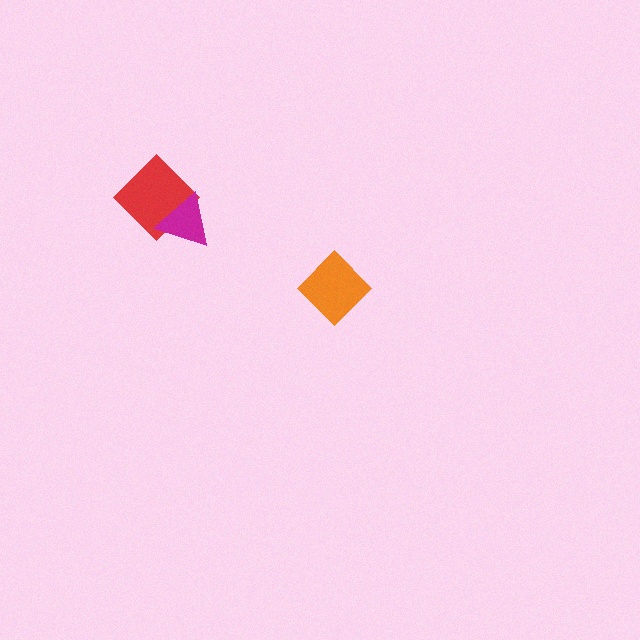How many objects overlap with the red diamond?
1 object overlaps with the red diamond.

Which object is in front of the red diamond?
The magenta triangle is in front of the red diamond.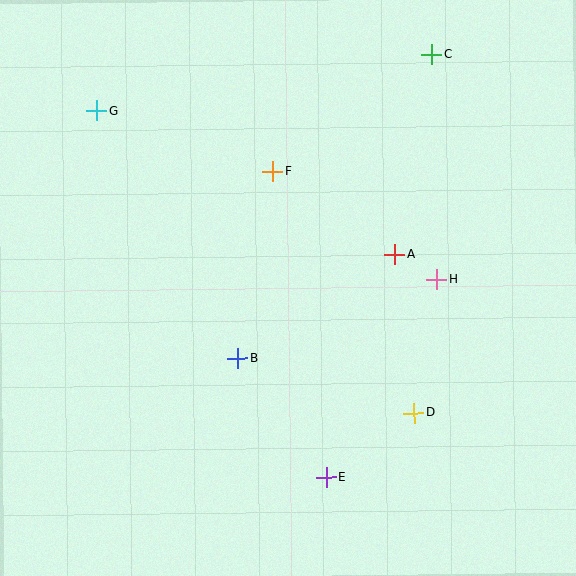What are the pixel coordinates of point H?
Point H is at (437, 279).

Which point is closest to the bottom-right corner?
Point D is closest to the bottom-right corner.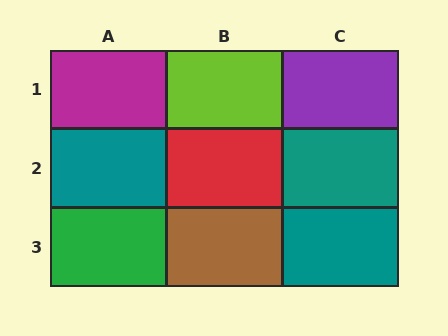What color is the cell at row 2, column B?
Red.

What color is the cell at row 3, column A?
Green.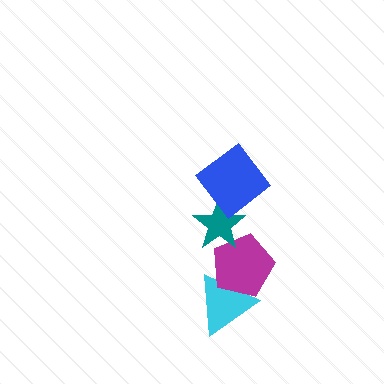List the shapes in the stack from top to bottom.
From top to bottom: the blue diamond, the teal star, the magenta pentagon, the cyan triangle.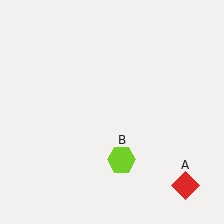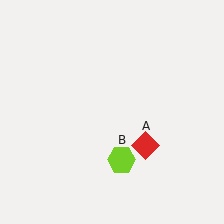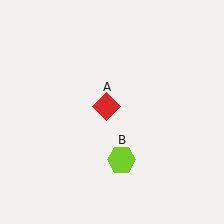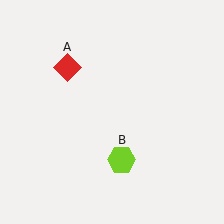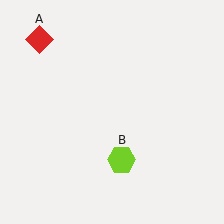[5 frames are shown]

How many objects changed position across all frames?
1 object changed position: red diamond (object A).